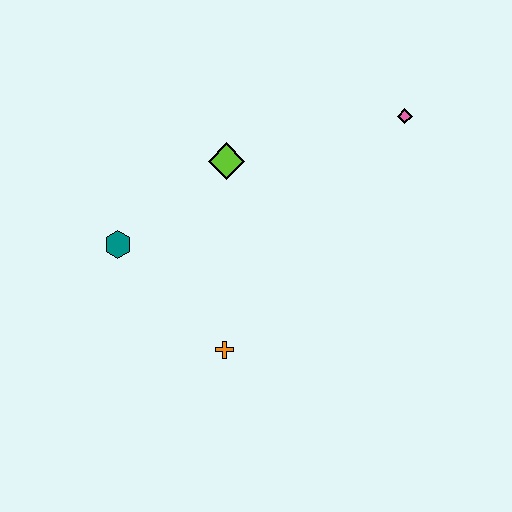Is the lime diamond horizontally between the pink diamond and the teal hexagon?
Yes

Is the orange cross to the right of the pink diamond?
No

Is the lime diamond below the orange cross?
No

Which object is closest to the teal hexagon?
The lime diamond is closest to the teal hexagon.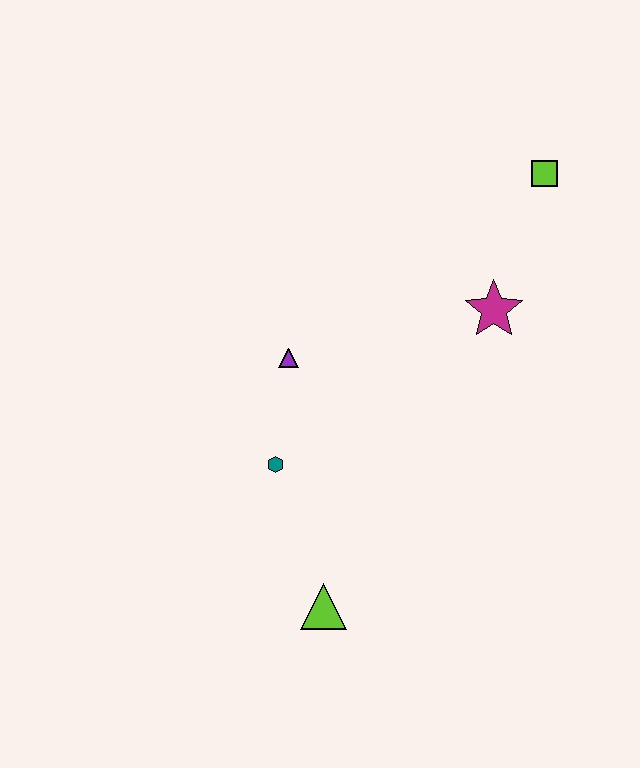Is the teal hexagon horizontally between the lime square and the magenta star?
No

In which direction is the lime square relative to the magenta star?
The lime square is above the magenta star.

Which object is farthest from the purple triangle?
The lime square is farthest from the purple triangle.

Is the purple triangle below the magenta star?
Yes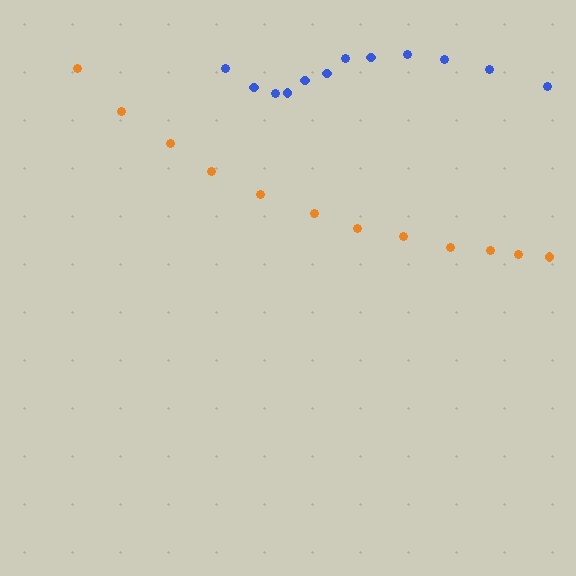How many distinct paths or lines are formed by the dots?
There are 2 distinct paths.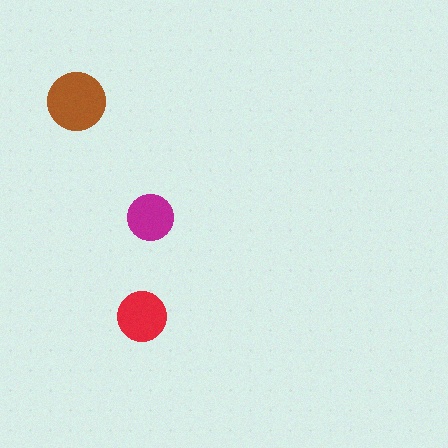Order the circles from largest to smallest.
the brown one, the red one, the magenta one.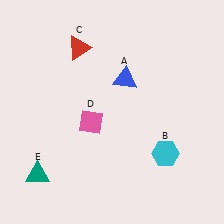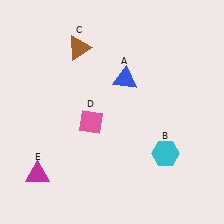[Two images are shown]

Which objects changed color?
C changed from red to brown. E changed from teal to magenta.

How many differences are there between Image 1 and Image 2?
There are 2 differences between the two images.